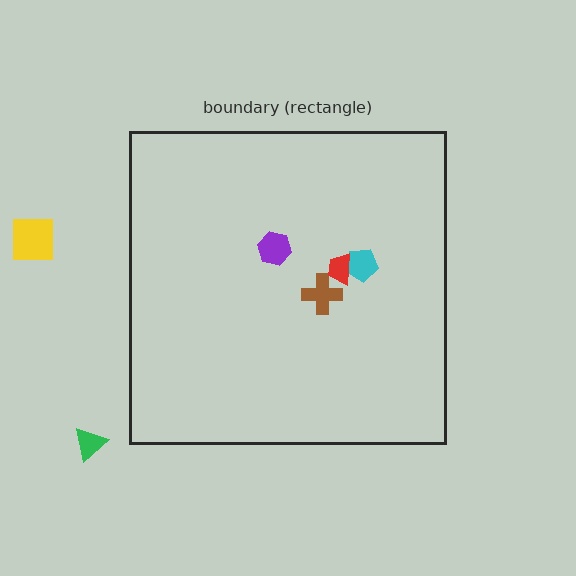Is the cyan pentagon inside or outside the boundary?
Inside.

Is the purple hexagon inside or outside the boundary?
Inside.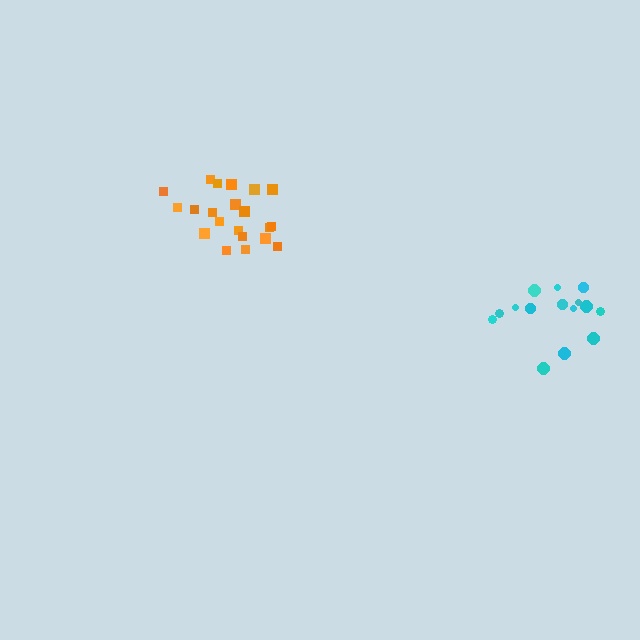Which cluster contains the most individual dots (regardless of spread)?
Orange (21).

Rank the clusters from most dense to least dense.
orange, cyan.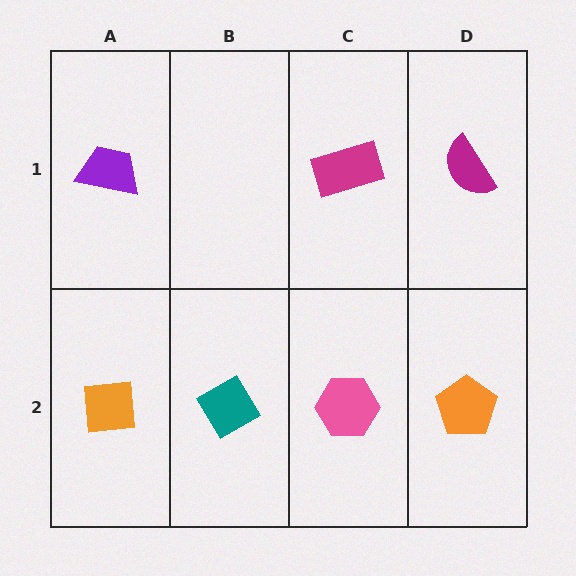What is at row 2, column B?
A teal diamond.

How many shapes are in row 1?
3 shapes.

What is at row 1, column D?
A magenta semicircle.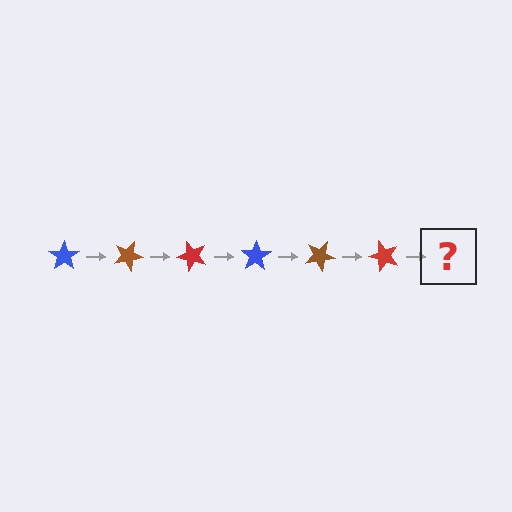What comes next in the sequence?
The next element should be a blue star, rotated 150 degrees from the start.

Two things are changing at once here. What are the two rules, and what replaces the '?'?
The two rules are that it rotates 25 degrees each step and the color cycles through blue, brown, and red. The '?' should be a blue star, rotated 150 degrees from the start.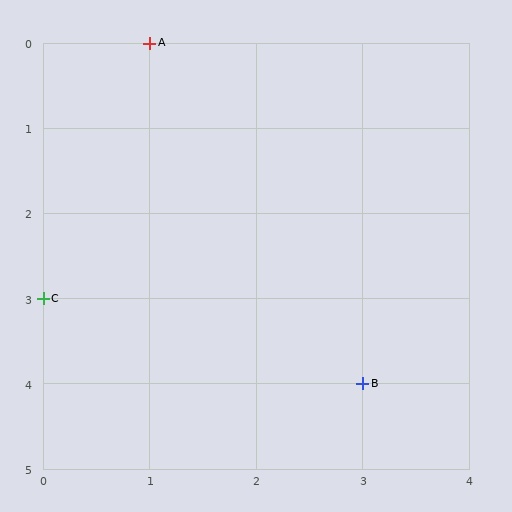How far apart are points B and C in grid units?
Points B and C are 3 columns and 1 row apart (about 3.2 grid units diagonally).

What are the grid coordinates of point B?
Point B is at grid coordinates (3, 4).